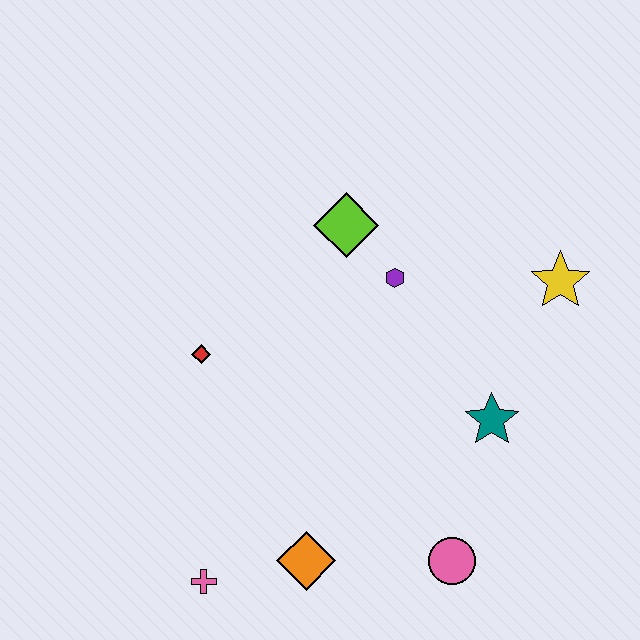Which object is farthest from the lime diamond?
The pink cross is farthest from the lime diamond.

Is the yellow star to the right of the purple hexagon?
Yes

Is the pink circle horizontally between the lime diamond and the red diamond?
No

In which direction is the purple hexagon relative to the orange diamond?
The purple hexagon is above the orange diamond.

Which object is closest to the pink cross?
The orange diamond is closest to the pink cross.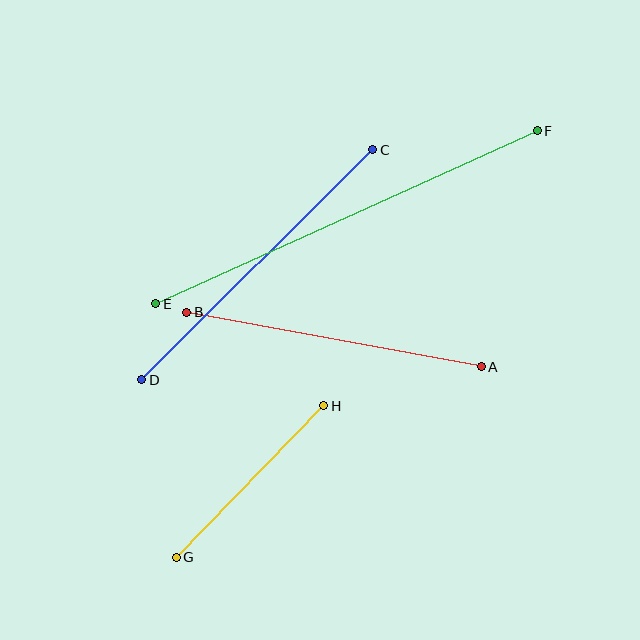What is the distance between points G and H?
The distance is approximately 212 pixels.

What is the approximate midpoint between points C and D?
The midpoint is at approximately (257, 265) pixels.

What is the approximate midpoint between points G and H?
The midpoint is at approximately (250, 481) pixels.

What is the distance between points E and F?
The distance is approximately 419 pixels.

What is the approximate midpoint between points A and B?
The midpoint is at approximately (334, 339) pixels.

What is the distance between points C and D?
The distance is approximately 326 pixels.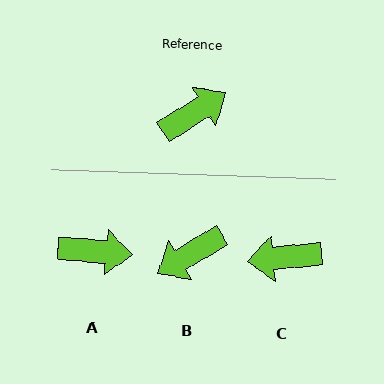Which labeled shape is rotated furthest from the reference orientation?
B, about 179 degrees away.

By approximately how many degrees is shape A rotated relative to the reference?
Approximately 37 degrees clockwise.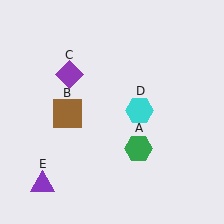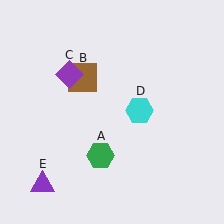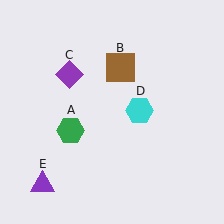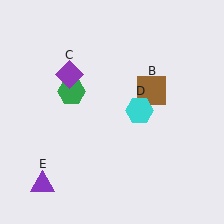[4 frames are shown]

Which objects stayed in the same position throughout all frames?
Purple diamond (object C) and cyan hexagon (object D) and purple triangle (object E) remained stationary.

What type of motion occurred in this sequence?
The green hexagon (object A), brown square (object B) rotated clockwise around the center of the scene.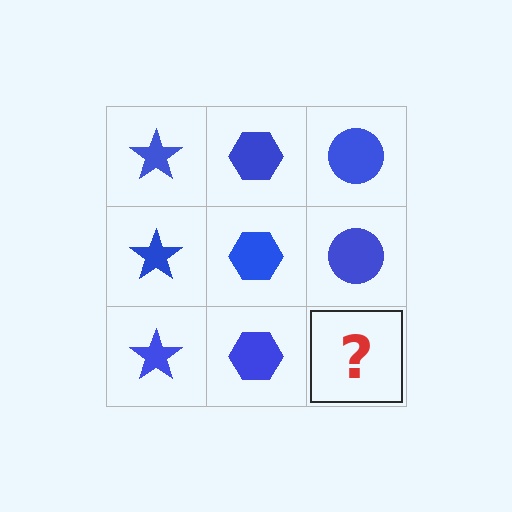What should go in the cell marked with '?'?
The missing cell should contain a blue circle.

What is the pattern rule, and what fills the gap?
The rule is that each column has a consistent shape. The gap should be filled with a blue circle.